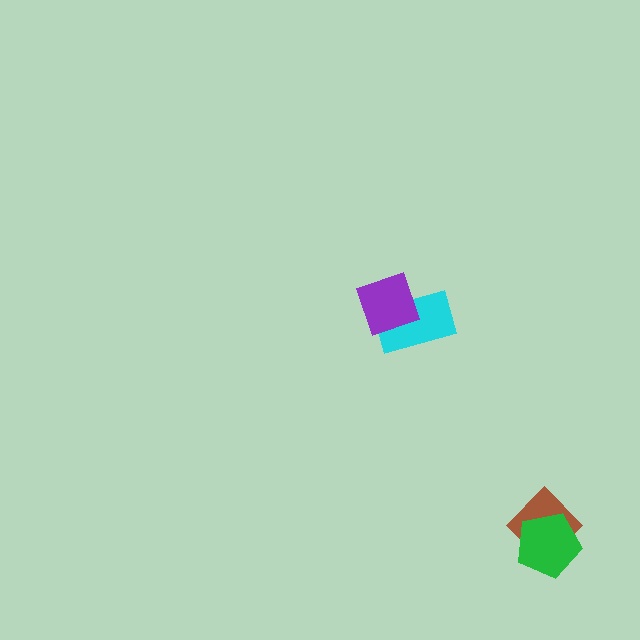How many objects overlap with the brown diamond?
1 object overlaps with the brown diamond.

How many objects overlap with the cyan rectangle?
1 object overlaps with the cyan rectangle.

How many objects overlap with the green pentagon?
1 object overlaps with the green pentagon.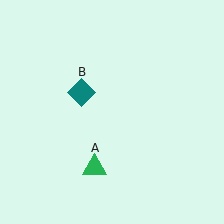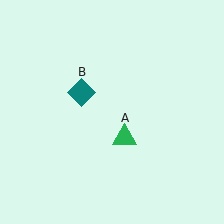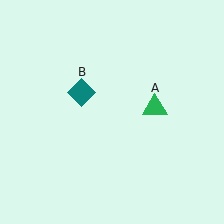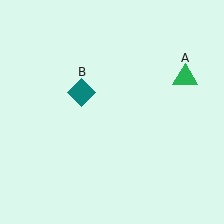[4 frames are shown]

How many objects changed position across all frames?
1 object changed position: green triangle (object A).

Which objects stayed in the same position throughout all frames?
Teal diamond (object B) remained stationary.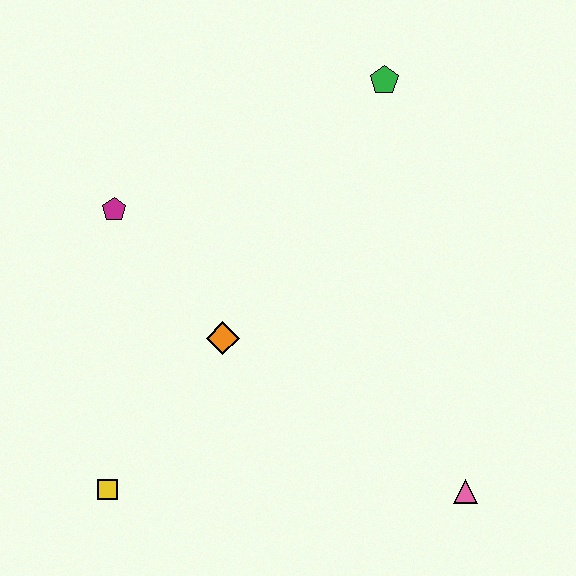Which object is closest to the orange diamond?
The magenta pentagon is closest to the orange diamond.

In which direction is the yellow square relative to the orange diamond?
The yellow square is below the orange diamond.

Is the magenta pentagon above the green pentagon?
No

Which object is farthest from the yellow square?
The green pentagon is farthest from the yellow square.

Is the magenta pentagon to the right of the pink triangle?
No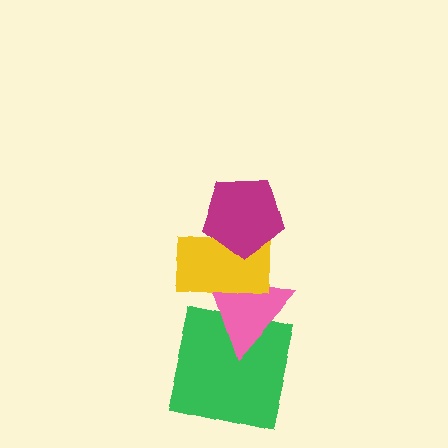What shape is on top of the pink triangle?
The yellow rectangle is on top of the pink triangle.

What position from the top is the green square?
The green square is 4th from the top.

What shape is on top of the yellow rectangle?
The magenta pentagon is on top of the yellow rectangle.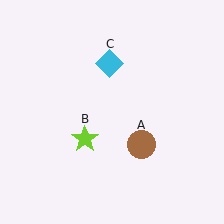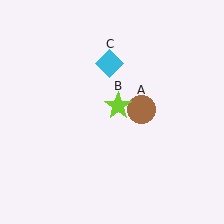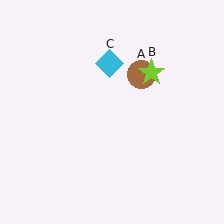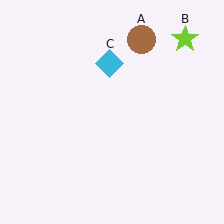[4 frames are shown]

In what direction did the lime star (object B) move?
The lime star (object B) moved up and to the right.